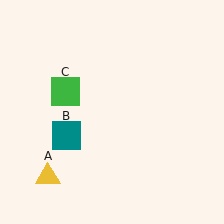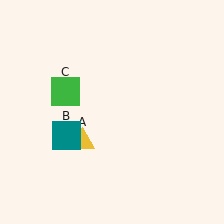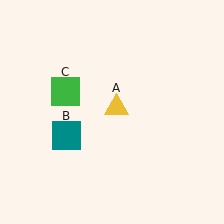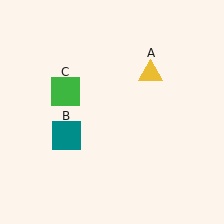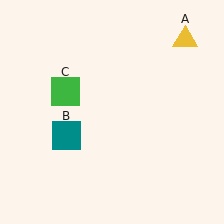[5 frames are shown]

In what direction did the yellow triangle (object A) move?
The yellow triangle (object A) moved up and to the right.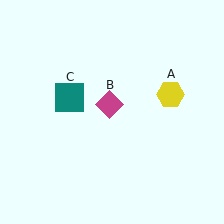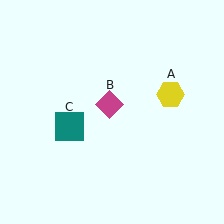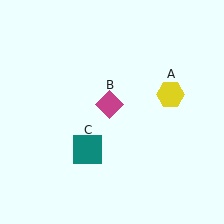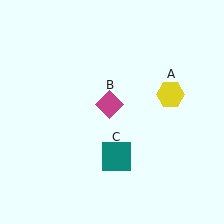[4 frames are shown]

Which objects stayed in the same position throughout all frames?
Yellow hexagon (object A) and magenta diamond (object B) remained stationary.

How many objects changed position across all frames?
1 object changed position: teal square (object C).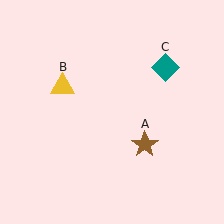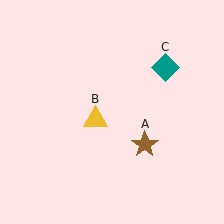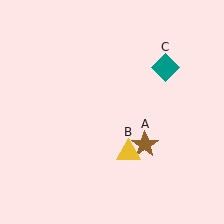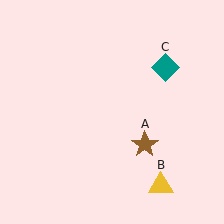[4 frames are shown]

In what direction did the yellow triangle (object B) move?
The yellow triangle (object B) moved down and to the right.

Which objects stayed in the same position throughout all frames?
Brown star (object A) and teal diamond (object C) remained stationary.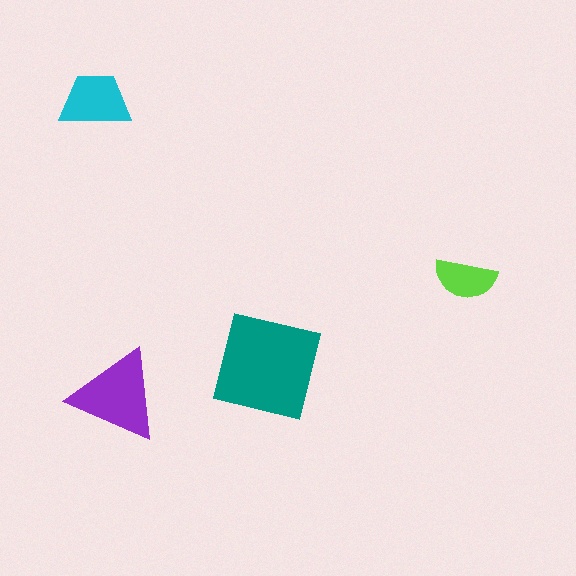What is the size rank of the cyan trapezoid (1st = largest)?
3rd.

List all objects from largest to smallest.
The teal square, the purple triangle, the cyan trapezoid, the lime semicircle.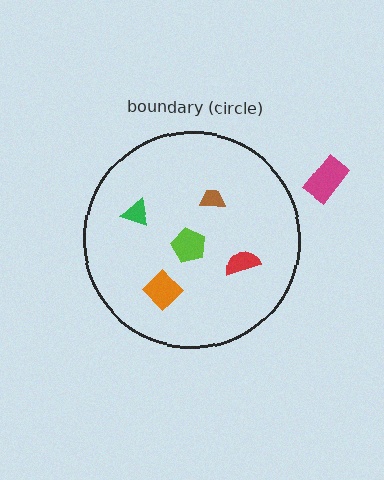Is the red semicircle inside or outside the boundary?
Inside.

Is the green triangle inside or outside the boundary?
Inside.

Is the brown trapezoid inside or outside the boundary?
Inside.